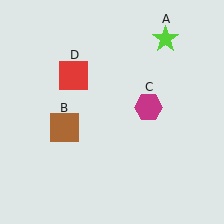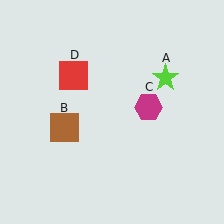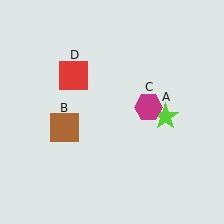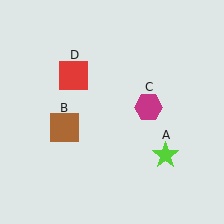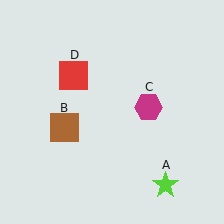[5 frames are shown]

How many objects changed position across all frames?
1 object changed position: lime star (object A).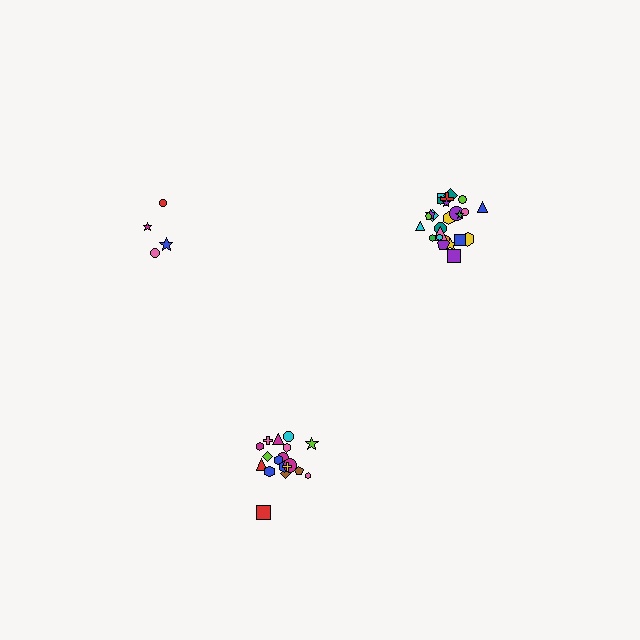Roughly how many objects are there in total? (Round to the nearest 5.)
Roughly 45 objects in total.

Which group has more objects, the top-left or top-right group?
The top-right group.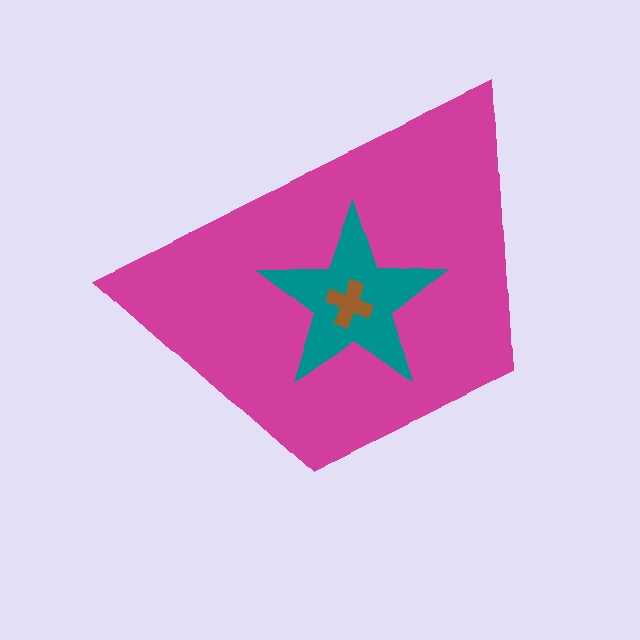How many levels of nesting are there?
3.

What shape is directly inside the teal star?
The brown cross.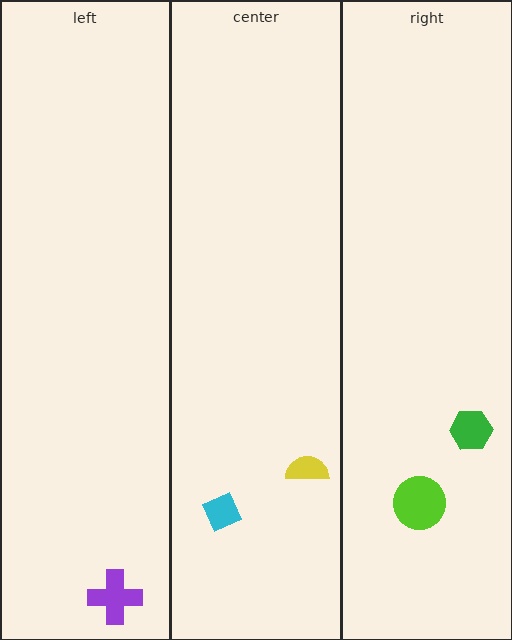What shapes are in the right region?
The lime circle, the green hexagon.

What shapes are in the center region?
The cyan diamond, the yellow semicircle.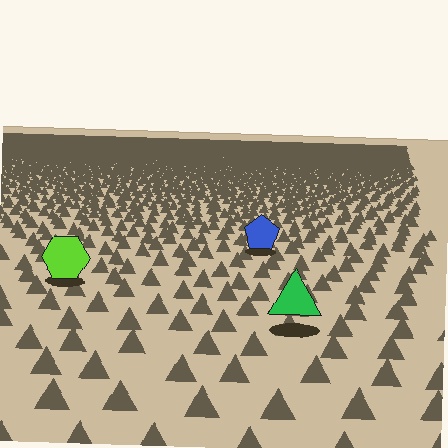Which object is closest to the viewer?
The green triangle is closest. The texture marks near it are larger and more spread out.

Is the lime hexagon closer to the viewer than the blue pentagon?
Yes. The lime hexagon is closer — you can tell from the texture gradient: the ground texture is coarser near it.